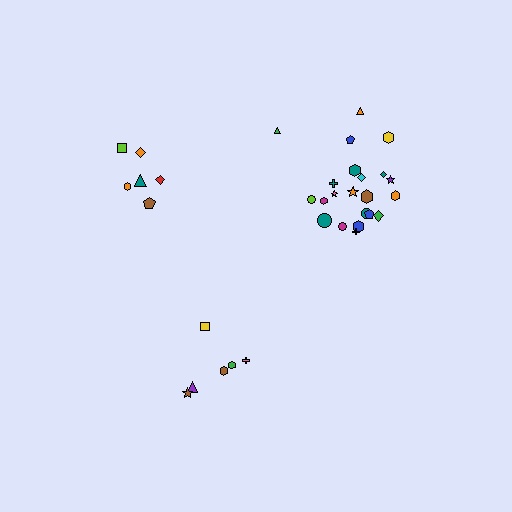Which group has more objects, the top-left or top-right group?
The top-right group.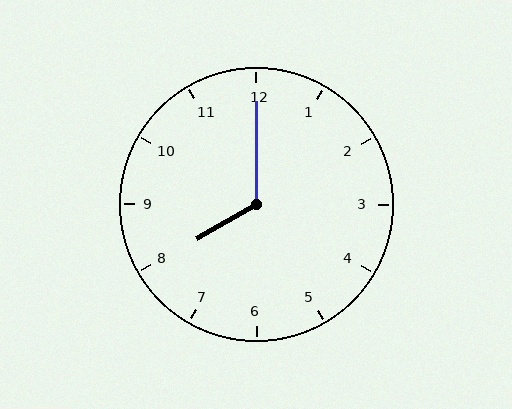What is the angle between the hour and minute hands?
Approximately 120 degrees.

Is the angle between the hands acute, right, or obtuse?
It is obtuse.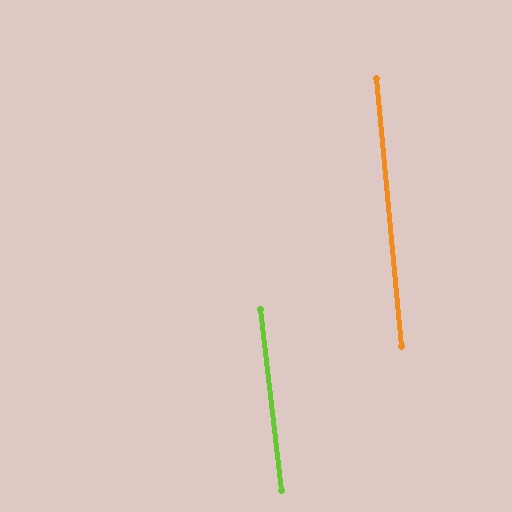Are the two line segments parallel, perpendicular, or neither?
Parallel — their directions differ by only 1.2°.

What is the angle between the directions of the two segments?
Approximately 1 degree.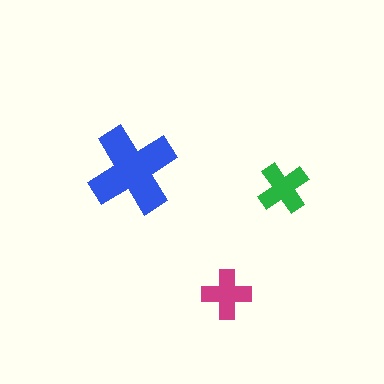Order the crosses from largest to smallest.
the blue one, the green one, the magenta one.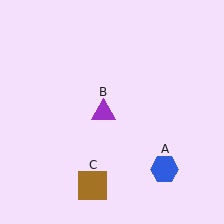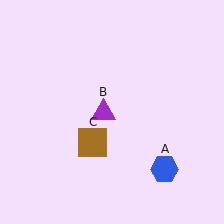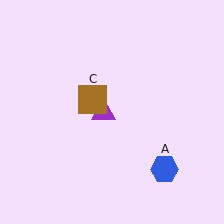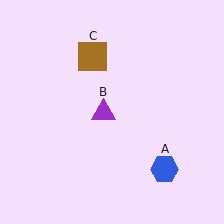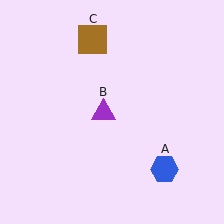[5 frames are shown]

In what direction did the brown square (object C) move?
The brown square (object C) moved up.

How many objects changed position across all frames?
1 object changed position: brown square (object C).